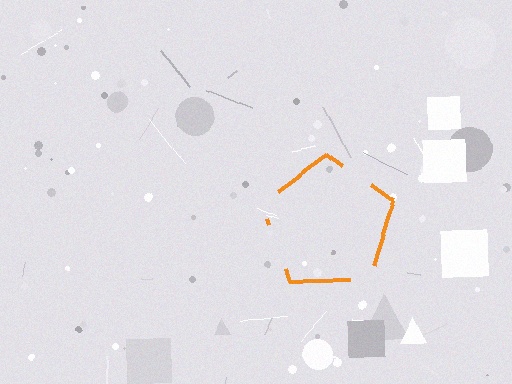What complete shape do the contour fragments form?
The contour fragments form a pentagon.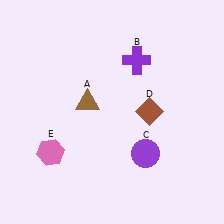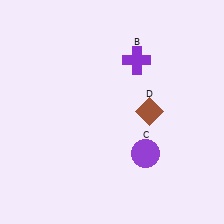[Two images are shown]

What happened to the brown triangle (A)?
The brown triangle (A) was removed in Image 2. It was in the top-left area of Image 1.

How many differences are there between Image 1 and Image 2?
There are 2 differences between the two images.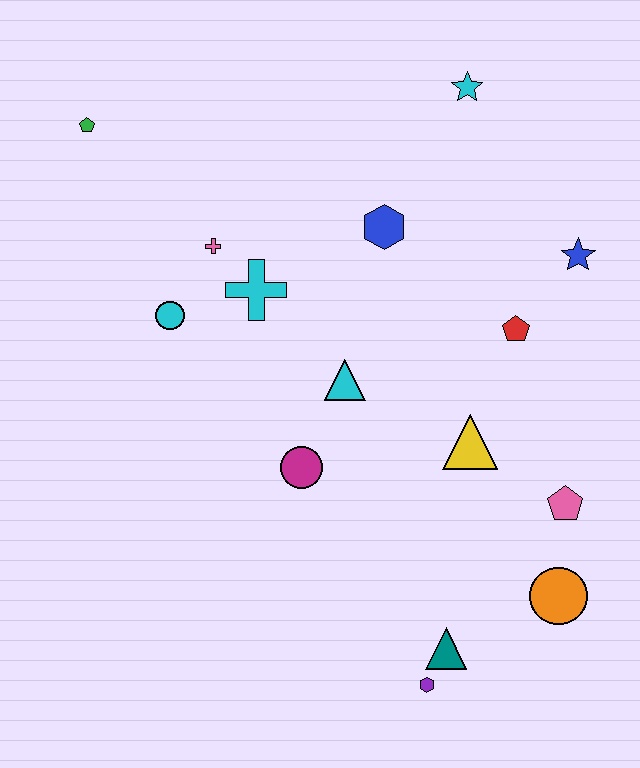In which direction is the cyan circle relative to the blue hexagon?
The cyan circle is to the left of the blue hexagon.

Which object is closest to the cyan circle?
The pink cross is closest to the cyan circle.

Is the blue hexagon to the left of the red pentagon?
Yes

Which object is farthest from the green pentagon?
The orange circle is farthest from the green pentagon.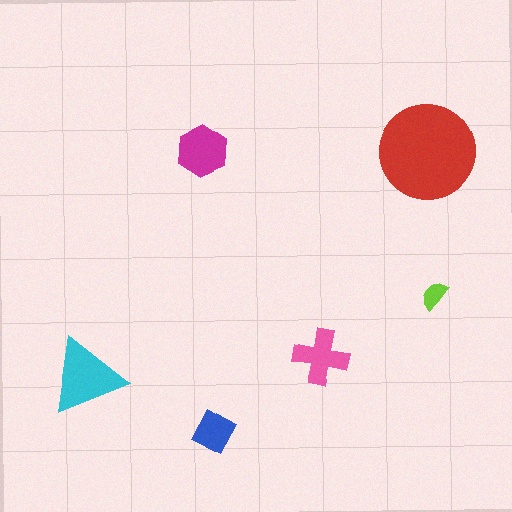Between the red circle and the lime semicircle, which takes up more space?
The red circle.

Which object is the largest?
The red circle.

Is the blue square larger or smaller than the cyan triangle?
Smaller.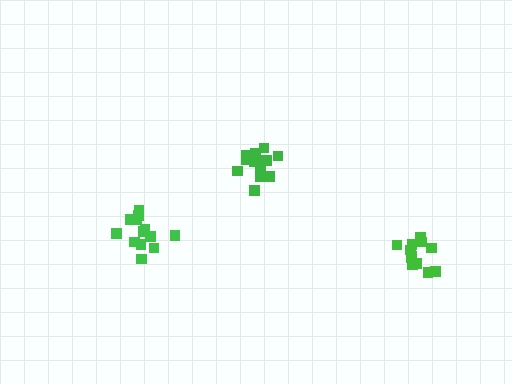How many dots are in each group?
Group 1: 12 dots, Group 2: 13 dots, Group 3: 13 dots (38 total).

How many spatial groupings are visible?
There are 3 spatial groupings.